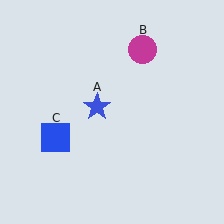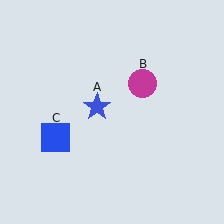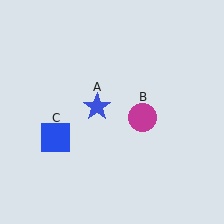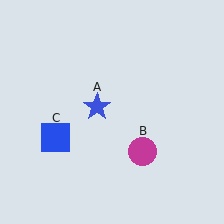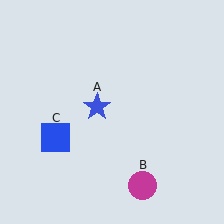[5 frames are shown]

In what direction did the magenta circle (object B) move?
The magenta circle (object B) moved down.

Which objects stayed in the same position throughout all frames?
Blue star (object A) and blue square (object C) remained stationary.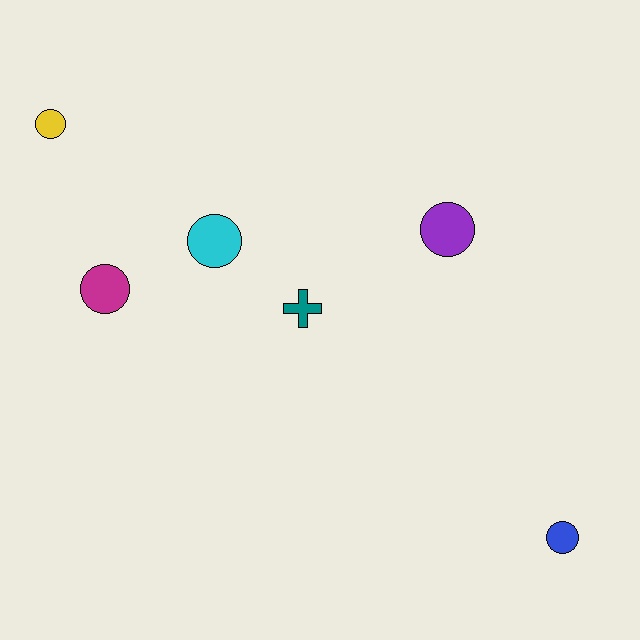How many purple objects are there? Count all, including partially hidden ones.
There is 1 purple object.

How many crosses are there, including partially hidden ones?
There is 1 cross.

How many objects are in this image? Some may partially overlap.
There are 6 objects.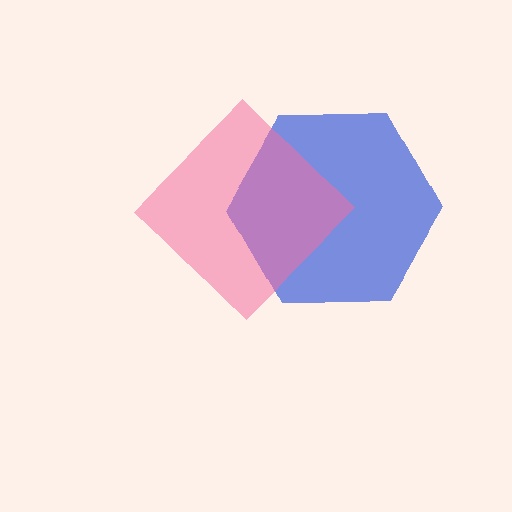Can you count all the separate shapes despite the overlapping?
Yes, there are 2 separate shapes.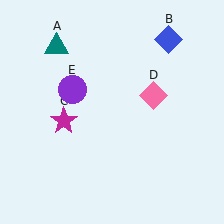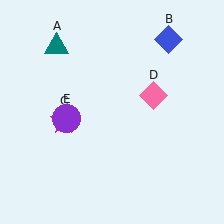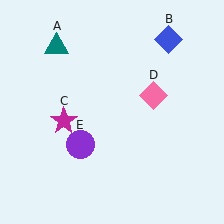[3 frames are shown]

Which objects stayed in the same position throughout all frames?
Teal triangle (object A) and blue diamond (object B) and magenta star (object C) and pink diamond (object D) remained stationary.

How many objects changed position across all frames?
1 object changed position: purple circle (object E).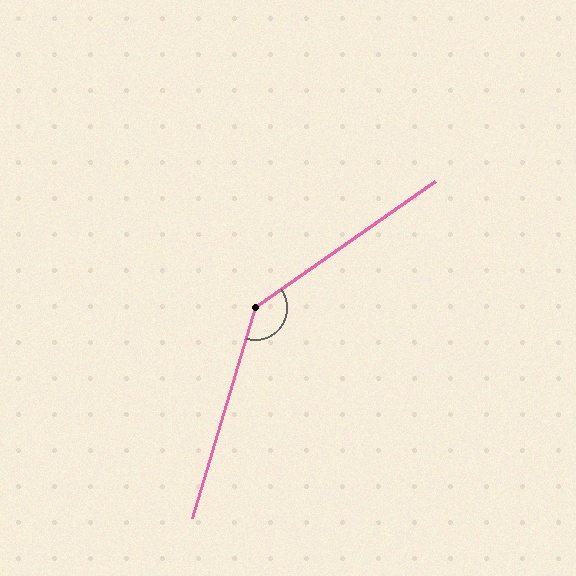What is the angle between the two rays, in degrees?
Approximately 142 degrees.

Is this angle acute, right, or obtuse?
It is obtuse.